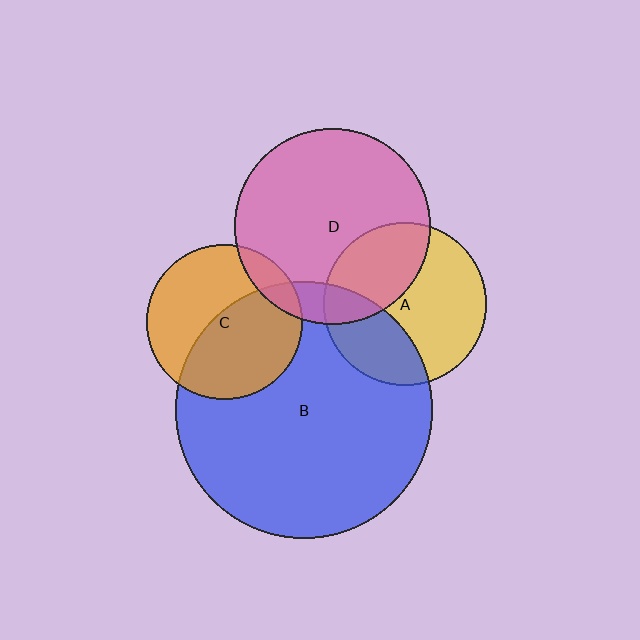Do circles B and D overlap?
Yes.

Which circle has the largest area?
Circle B (blue).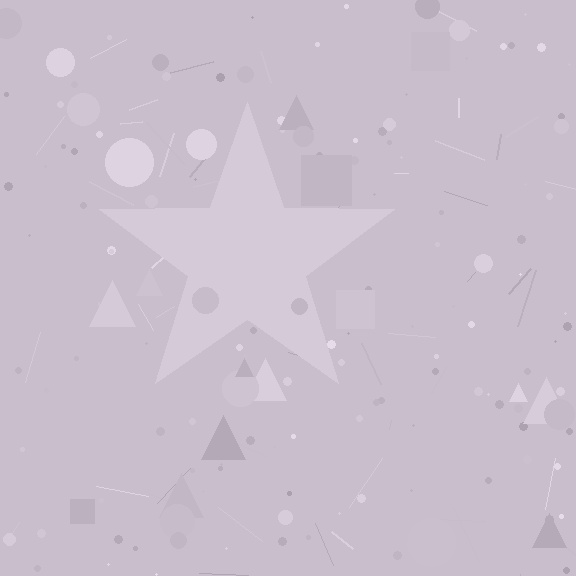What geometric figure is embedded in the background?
A star is embedded in the background.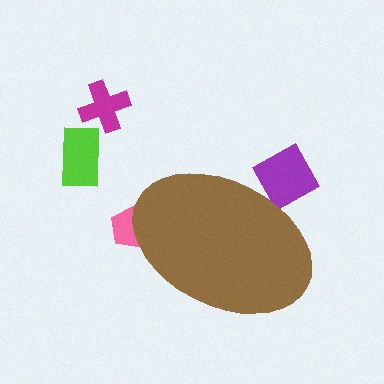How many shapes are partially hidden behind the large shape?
2 shapes are partially hidden.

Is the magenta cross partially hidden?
No, the magenta cross is fully visible.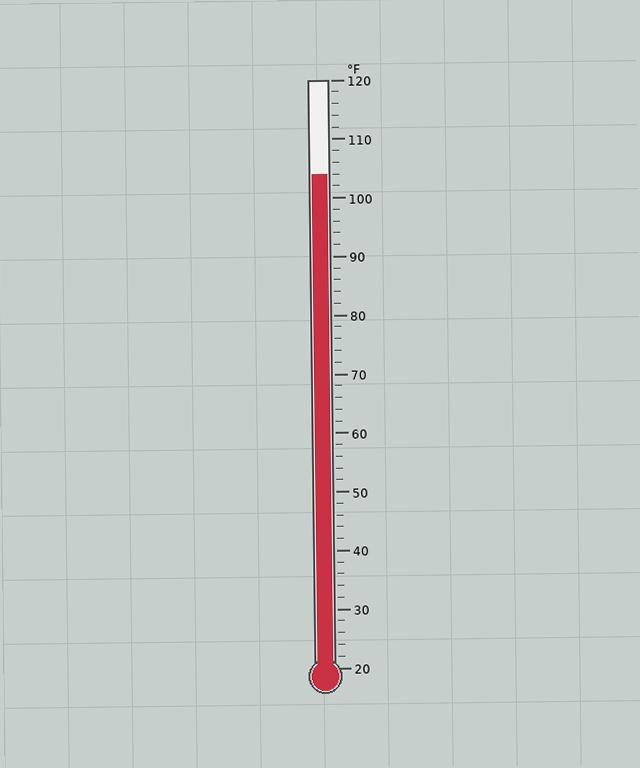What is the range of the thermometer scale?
The thermometer scale ranges from 20°F to 120°F.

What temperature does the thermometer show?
The thermometer shows approximately 104°F.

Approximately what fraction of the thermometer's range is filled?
The thermometer is filled to approximately 85% of its range.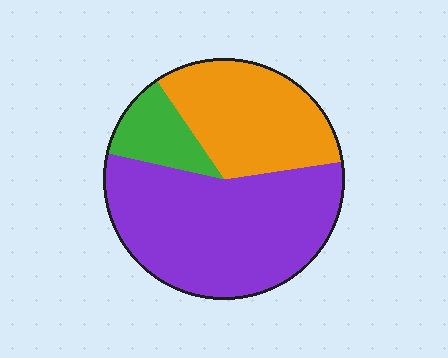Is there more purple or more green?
Purple.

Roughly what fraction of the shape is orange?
Orange takes up about one third (1/3) of the shape.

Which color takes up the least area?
Green, at roughly 10%.